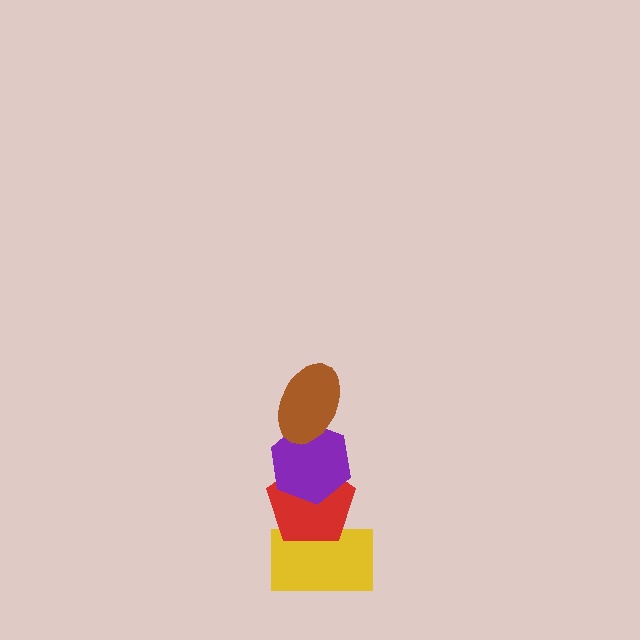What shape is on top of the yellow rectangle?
The red pentagon is on top of the yellow rectangle.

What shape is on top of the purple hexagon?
The brown ellipse is on top of the purple hexagon.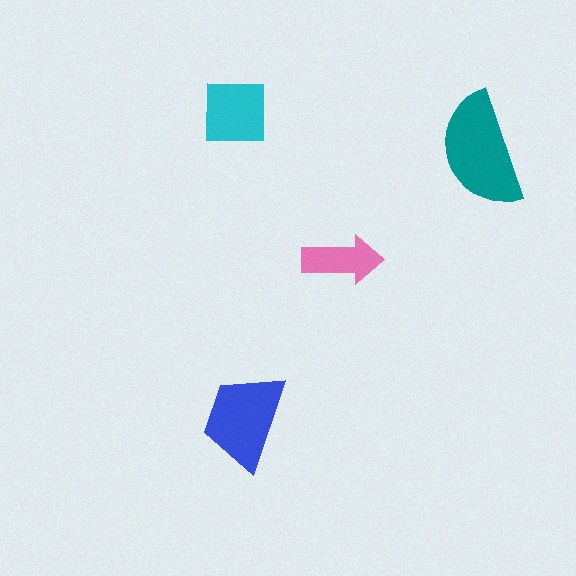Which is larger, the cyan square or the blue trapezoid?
The blue trapezoid.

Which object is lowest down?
The blue trapezoid is bottommost.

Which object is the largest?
The teal semicircle.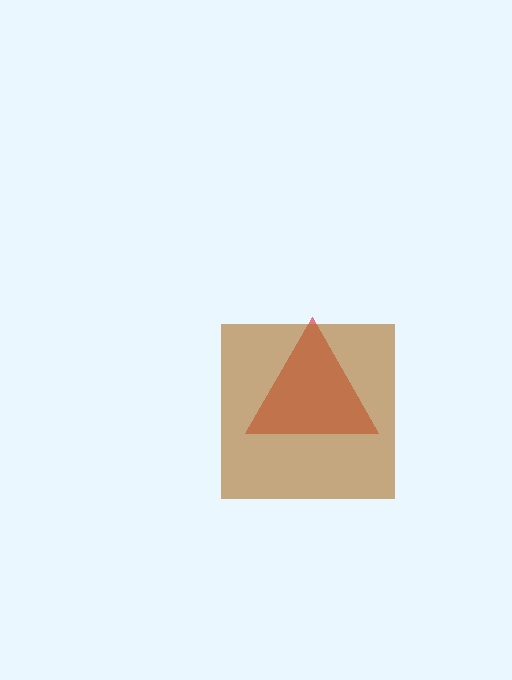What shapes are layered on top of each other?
The layered shapes are: a red triangle, a brown square.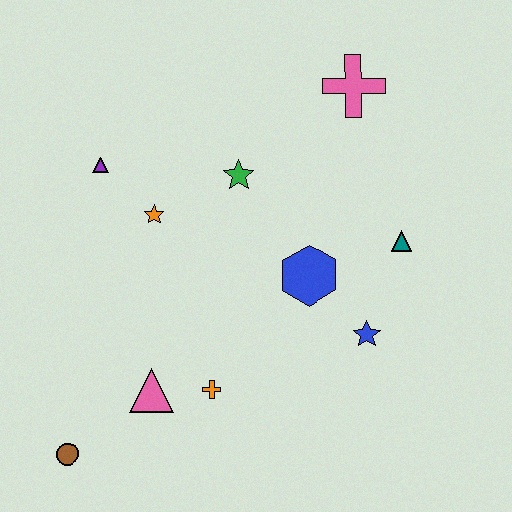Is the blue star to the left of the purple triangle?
No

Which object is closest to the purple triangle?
The orange star is closest to the purple triangle.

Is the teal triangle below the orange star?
Yes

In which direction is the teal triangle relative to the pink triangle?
The teal triangle is to the right of the pink triangle.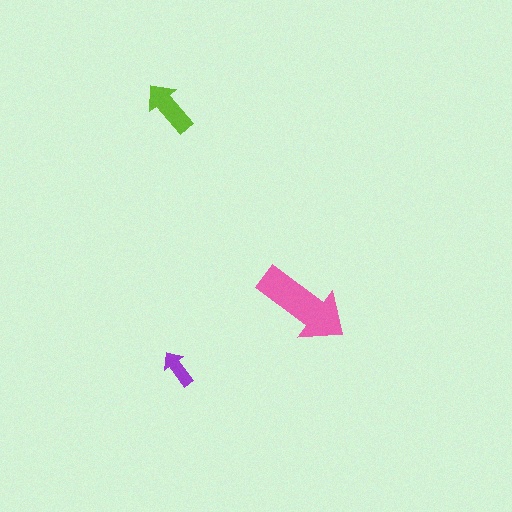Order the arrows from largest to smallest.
the pink one, the lime one, the purple one.